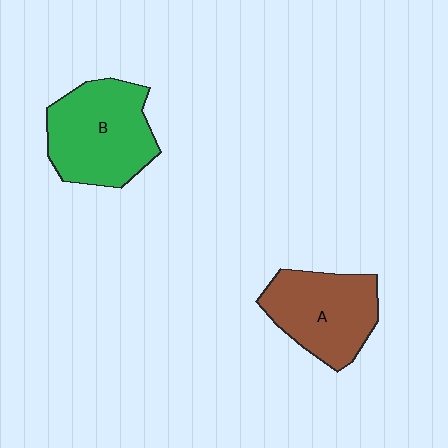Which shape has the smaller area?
Shape A (brown).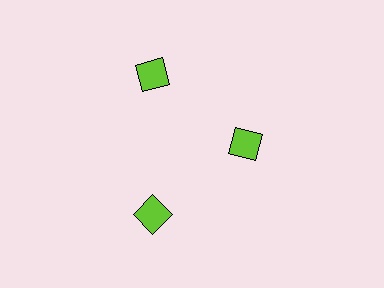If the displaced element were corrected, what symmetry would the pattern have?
It would have 3-fold rotational symmetry — the pattern would map onto itself every 120 degrees.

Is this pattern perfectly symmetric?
No. The 3 lime squares are arranged in a ring, but one element near the 3 o'clock position is pulled inward toward the center, breaking the 3-fold rotational symmetry.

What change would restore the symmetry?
The symmetry would be restored by moving it outward, back onto the ring so that all 3 squares sit at equal angles and equal distance from the center.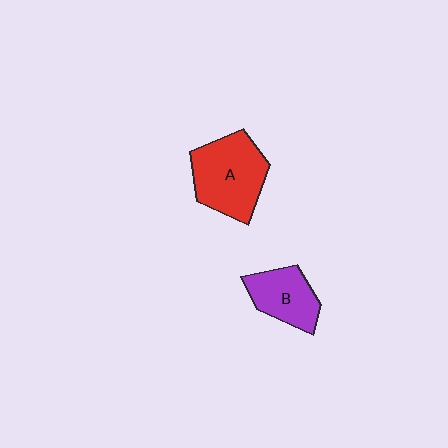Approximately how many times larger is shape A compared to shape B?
Approximately 1.5 times.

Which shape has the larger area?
Shape A (red).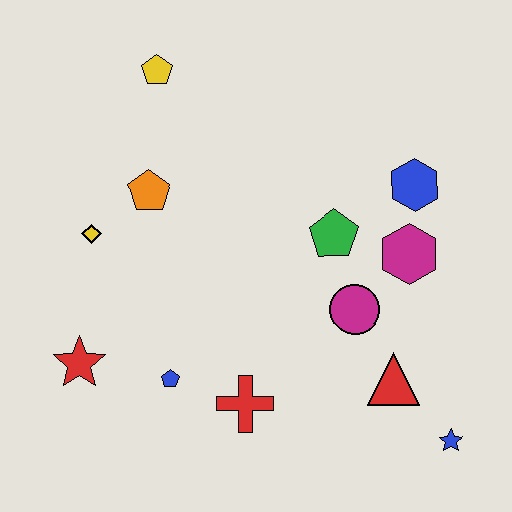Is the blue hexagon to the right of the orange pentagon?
Yes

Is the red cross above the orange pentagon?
No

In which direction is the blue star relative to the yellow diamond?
The blue star is to the right of the yellow diamond.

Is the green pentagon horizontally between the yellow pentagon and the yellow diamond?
No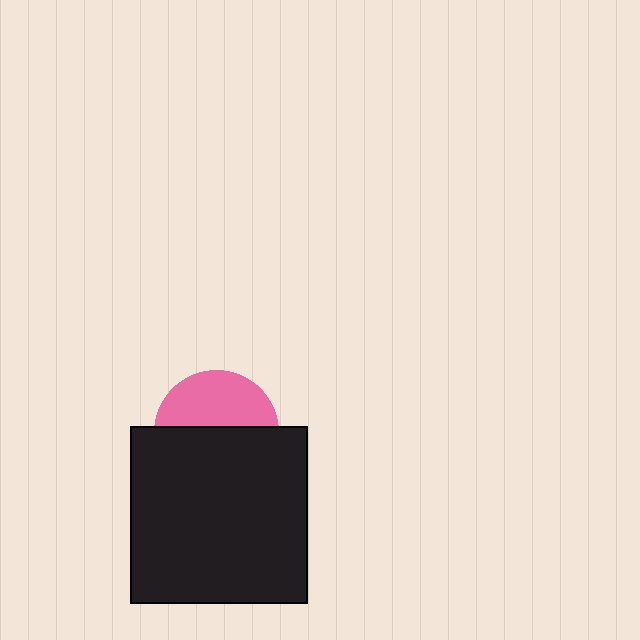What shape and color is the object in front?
The object in front is a black square.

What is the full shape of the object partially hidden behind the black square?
The partially hidden object is a pink circle.